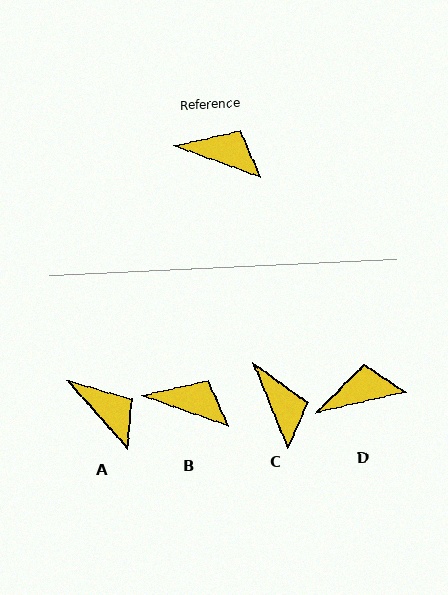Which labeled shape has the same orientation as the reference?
B.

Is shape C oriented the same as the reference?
No, it is off by about 48 degrees.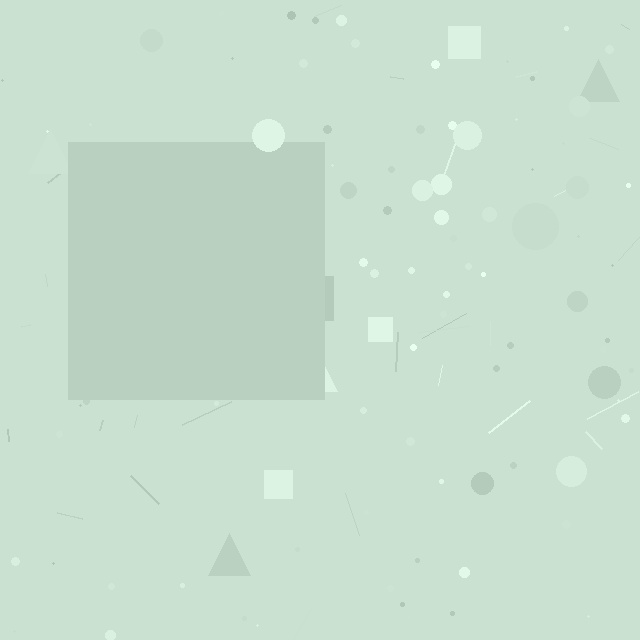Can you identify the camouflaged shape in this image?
The camouflaged shape is a square.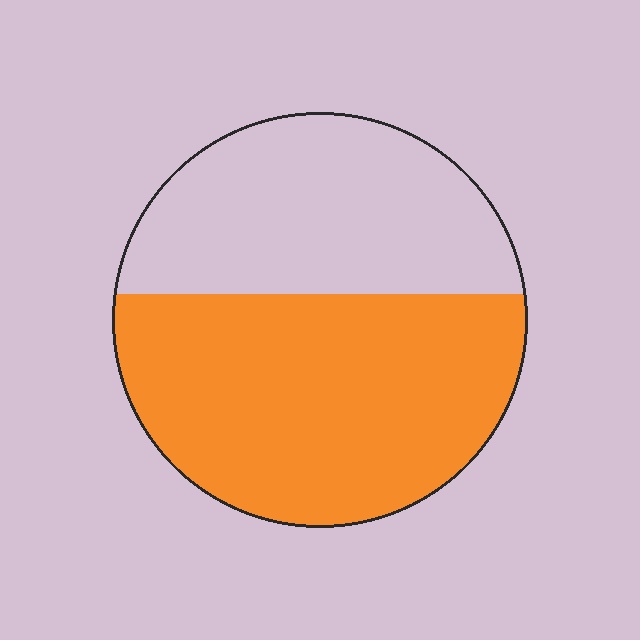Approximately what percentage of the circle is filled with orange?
Approximately 60%.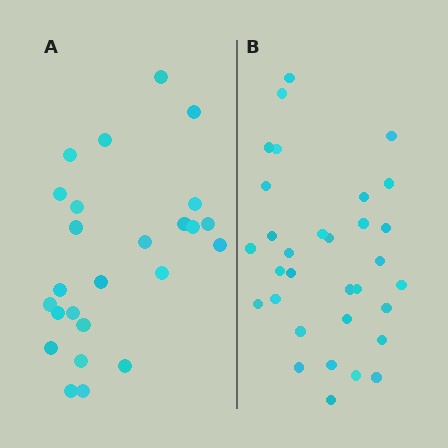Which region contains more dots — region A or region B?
Region B (the right region) has more dots.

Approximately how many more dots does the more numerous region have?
Region B has roughly 8 or so more dots than region A.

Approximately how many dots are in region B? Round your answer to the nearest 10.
About 30 dots. (The exact count is 32, which rounds to 30.)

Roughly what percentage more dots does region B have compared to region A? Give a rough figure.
About 30% more.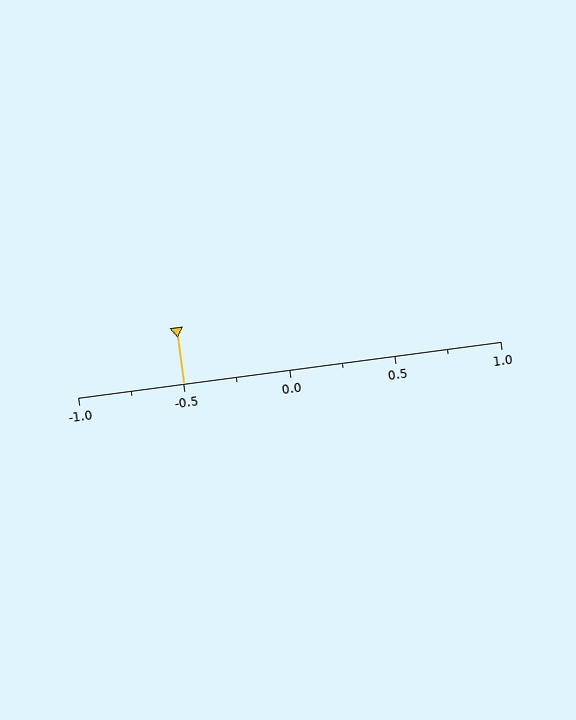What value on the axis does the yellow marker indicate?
The marker indicates approximately -0.5.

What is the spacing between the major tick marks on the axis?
The major ticks are spaced 0.5 apart.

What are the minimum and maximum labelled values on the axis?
The axis runs from -1.0 to 1.0.